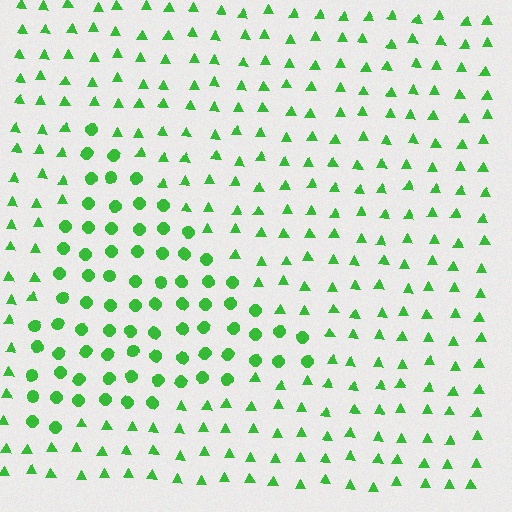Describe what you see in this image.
The image is filled with small green elements arranged in a uniform grid. A triangle-shaped region contains circles, while the surrounding area contains triangles. The boundary is defined purely by the change in element shape.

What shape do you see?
I see a triangle.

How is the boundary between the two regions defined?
The boundary is defined by a change in element shape: circles inside vs. triangles outside. All elements share the same color and spacing.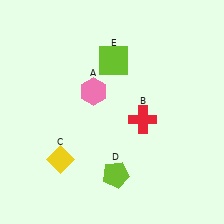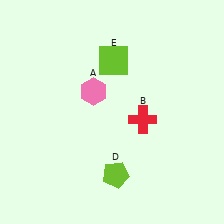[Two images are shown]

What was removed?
The yellow diamond (C) was removed in Image 2.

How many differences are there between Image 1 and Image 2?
There is 1 difference between the two images.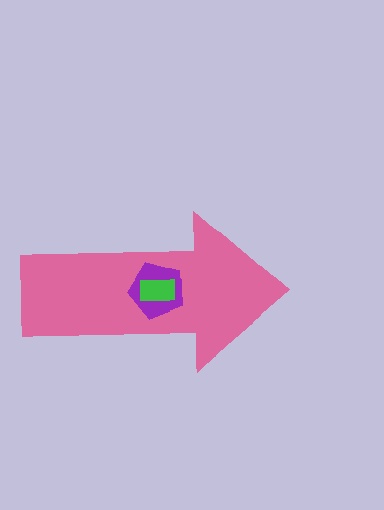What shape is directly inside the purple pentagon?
The green rectangle.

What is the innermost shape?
The green rectangle.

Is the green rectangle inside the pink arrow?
Yes.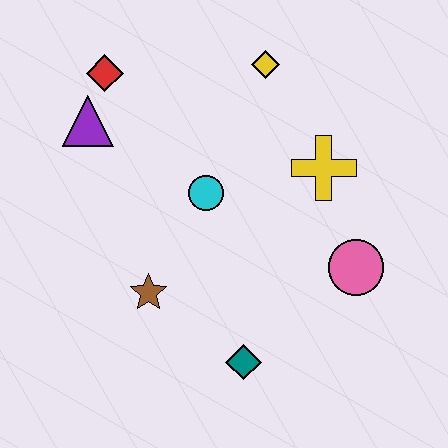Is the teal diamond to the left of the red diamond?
No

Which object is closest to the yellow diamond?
The yellow cross is closest to the yellow diamond.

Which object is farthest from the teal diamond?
The red diamond is farthest from the teal diamond.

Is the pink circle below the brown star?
No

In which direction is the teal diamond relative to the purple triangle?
The teal diamond is below the purple triangle.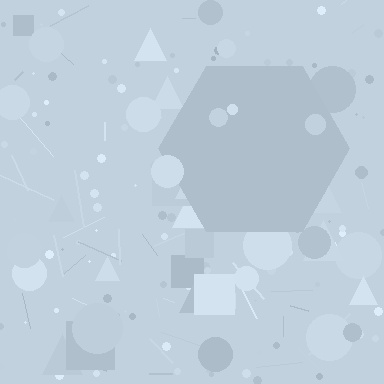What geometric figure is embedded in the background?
A hexagon is embedded in the background.